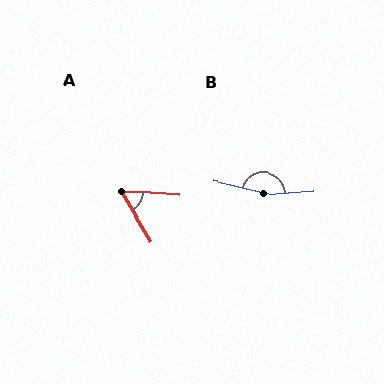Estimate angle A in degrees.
Approximately 56 degrees.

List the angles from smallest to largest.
A (56°), B (163°).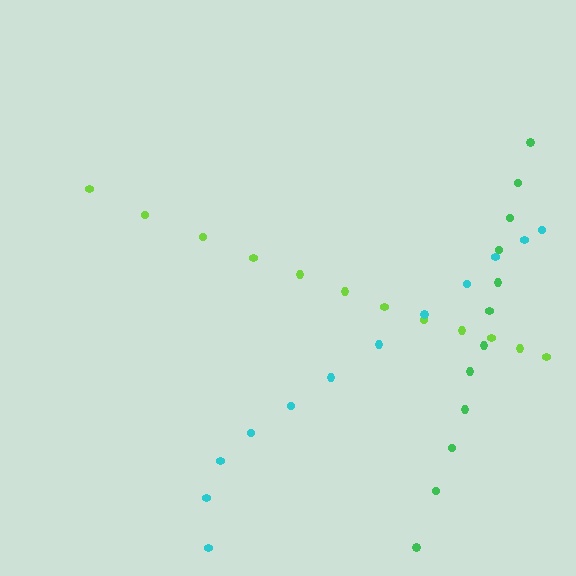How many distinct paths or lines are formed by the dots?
There are 3 distinct paths.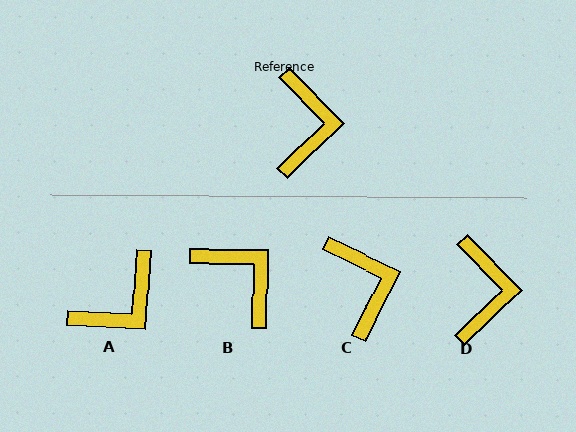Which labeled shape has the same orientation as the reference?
D.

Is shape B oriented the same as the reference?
No, it is off by about 46 degrees.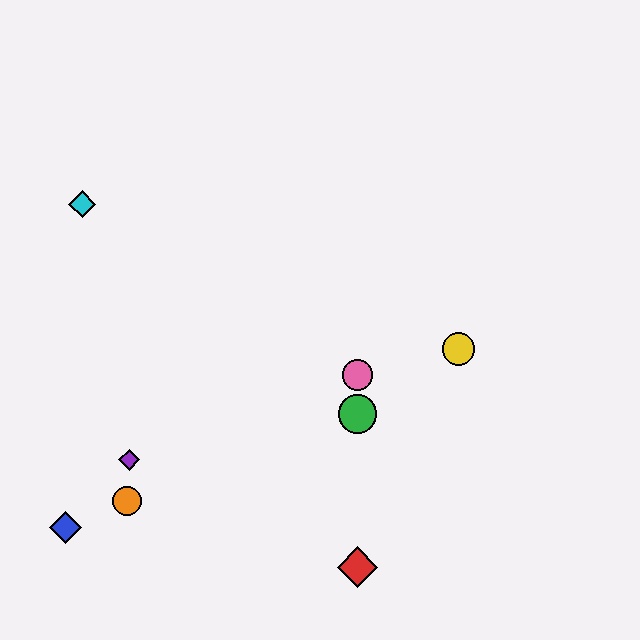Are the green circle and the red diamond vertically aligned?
Yes, both are at x≈357.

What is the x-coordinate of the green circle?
The green circle is at x≈357.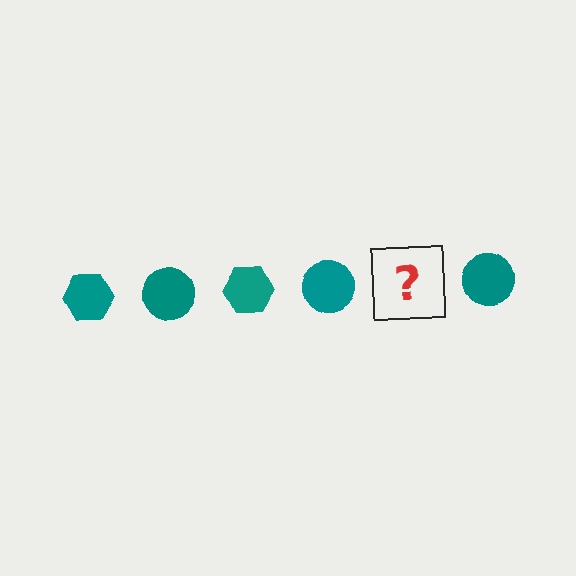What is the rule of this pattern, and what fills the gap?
The rule is that the pattern cycles through hexagon, circle shapes in teal. The gap should be filled with a teal hexagon.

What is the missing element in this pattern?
The missing element is a teal hexagon.